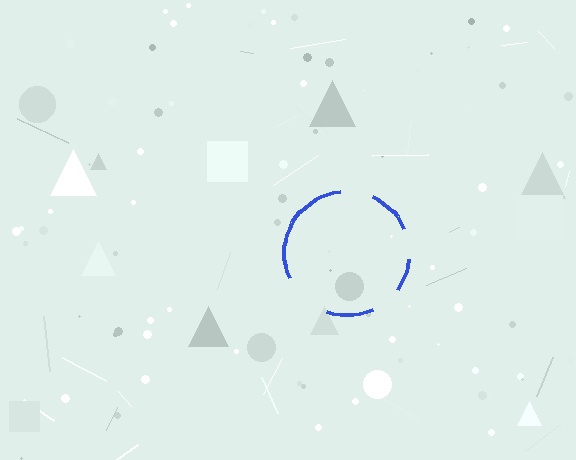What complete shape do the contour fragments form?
The contour fragments form a circle.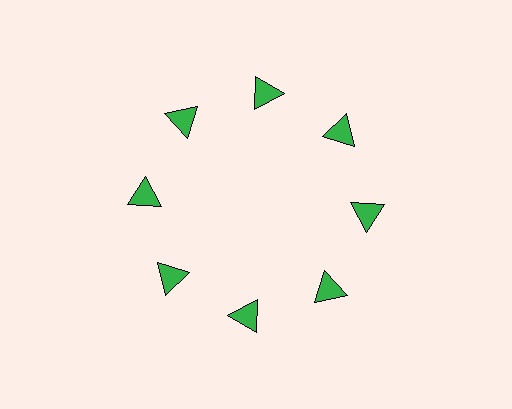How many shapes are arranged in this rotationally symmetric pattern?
There are 8 shapes, arranged in 8 groups of 1.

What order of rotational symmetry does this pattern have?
This pattern has 8-fold rotational symmetry.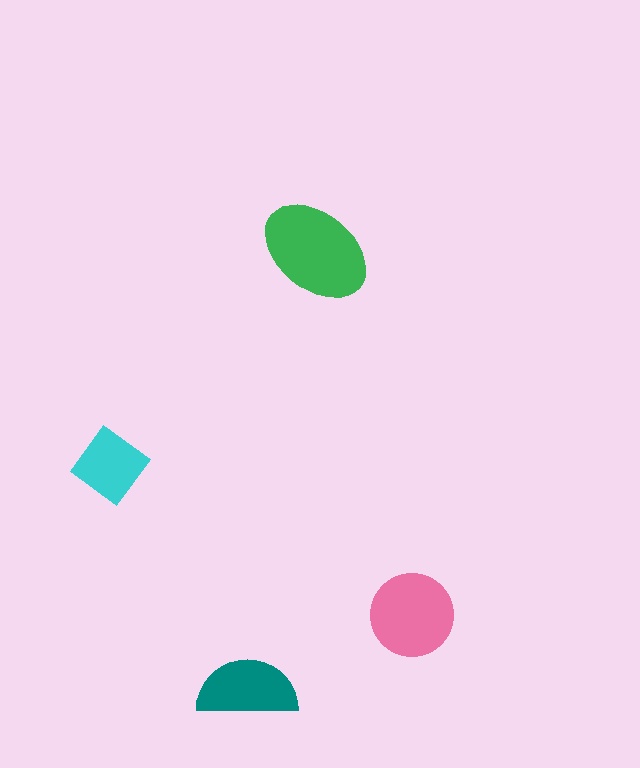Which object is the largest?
The green ellipse.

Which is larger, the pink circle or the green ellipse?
The green ellipse.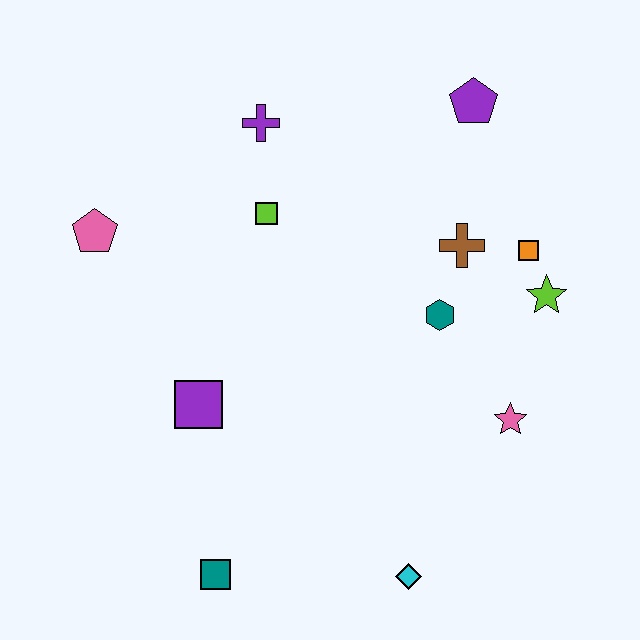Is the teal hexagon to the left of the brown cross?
Yes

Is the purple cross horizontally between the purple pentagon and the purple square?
Yes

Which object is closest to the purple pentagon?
The brown cross is closest to the purple pentagon.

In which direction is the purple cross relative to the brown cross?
The purple cross is to the left of the brown cross.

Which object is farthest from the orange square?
The teal square is farthest from the orange square.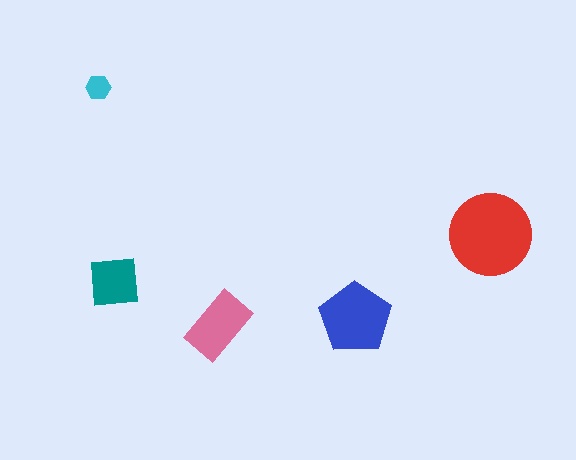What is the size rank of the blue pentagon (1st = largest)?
2nd.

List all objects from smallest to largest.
The cyan hexagon, the teal square, the pink rectangle, the blue pentagon, the red circle.